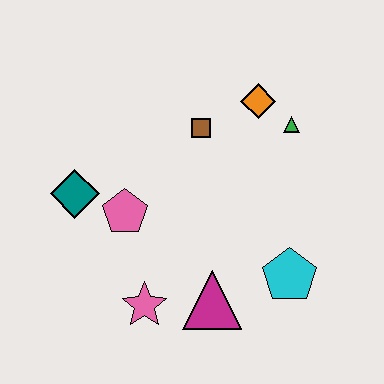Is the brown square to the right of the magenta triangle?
No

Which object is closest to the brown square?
The orange diamond is closest to the brown square.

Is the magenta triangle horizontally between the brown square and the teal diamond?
No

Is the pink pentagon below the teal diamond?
Yes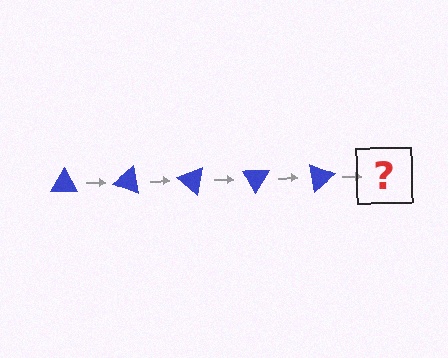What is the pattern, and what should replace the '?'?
The pattern is that the triangle rotates 20 degrees each step. The '?' should be a blue triangle rotated 100 degrees.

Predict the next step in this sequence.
The next step is a blue triangle rotated 100 degrees.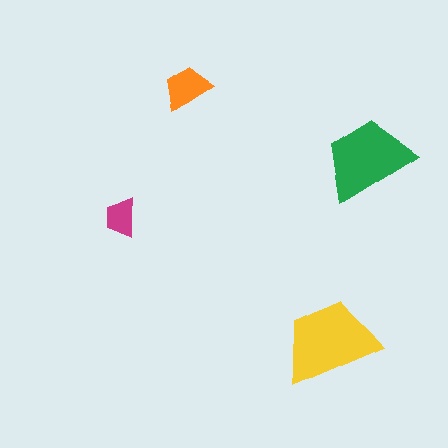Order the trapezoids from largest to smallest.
the yellow one, the green one, the orange one, the magenta one.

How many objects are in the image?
There are 4 objects in the image.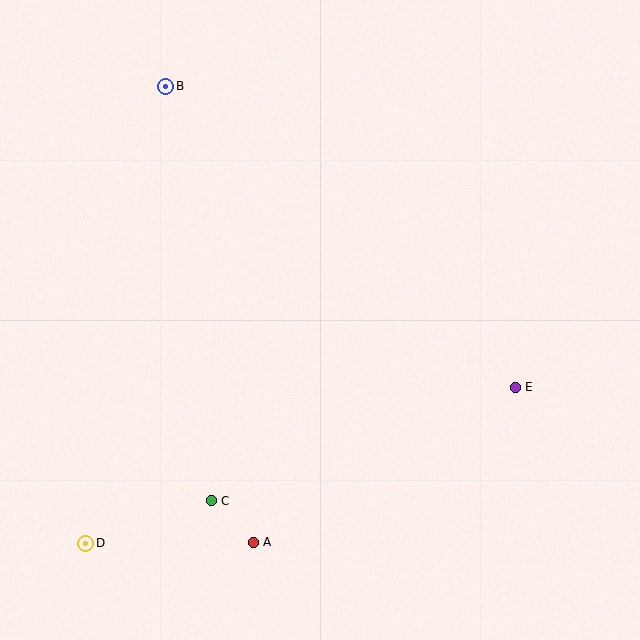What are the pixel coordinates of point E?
Point E is at (515, 387).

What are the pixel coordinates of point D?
Point D is at (86, 543).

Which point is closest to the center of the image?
Point E at (515, 387) is closest to the center.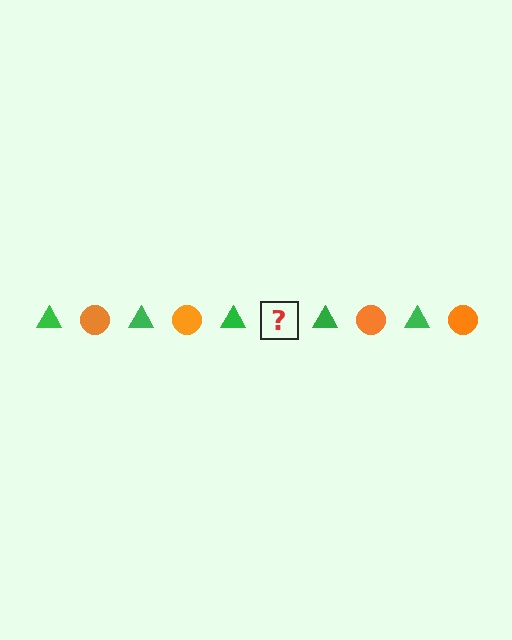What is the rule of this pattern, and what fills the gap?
The rule is that the pattern alternates between green triangle and orange circle. The gap should be filled with an orange circle.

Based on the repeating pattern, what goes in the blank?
The blank should be an orange circle.